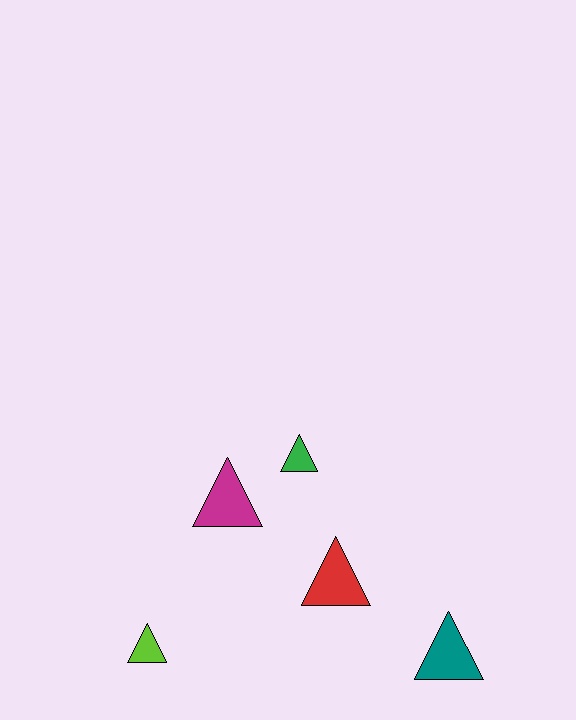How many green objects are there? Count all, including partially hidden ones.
There is 1 green object.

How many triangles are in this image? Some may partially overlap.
There are 5 triangles.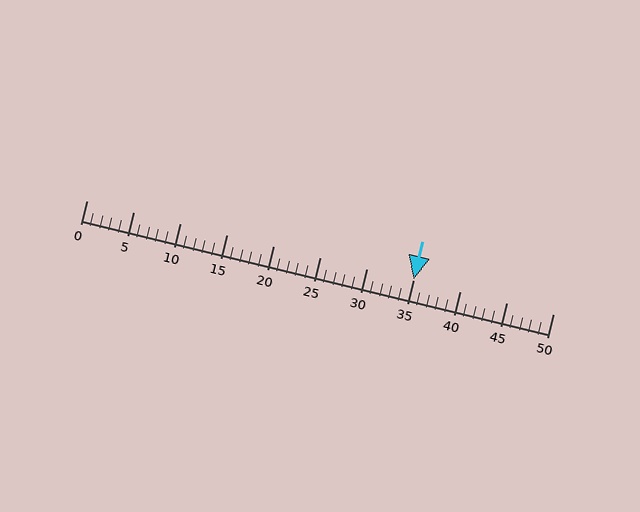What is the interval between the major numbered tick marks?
The major tick marks are spaced 5 units apart.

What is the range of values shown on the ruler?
The ruler shows values from 0 to 50.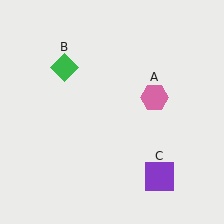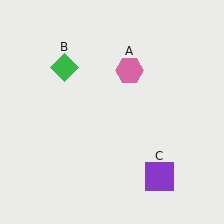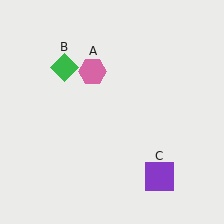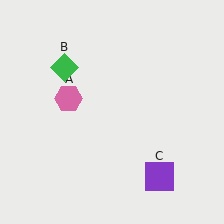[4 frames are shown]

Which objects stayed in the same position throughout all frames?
Green diamond (object B) and purple square (object C) remained stationary.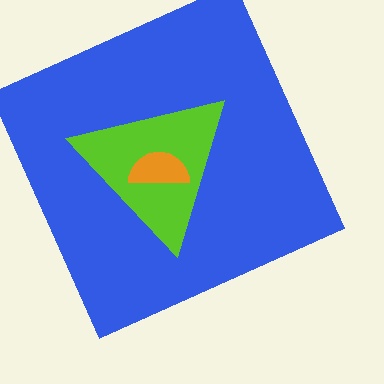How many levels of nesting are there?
3.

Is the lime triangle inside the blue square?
Yes.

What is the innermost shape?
The orange semicircle.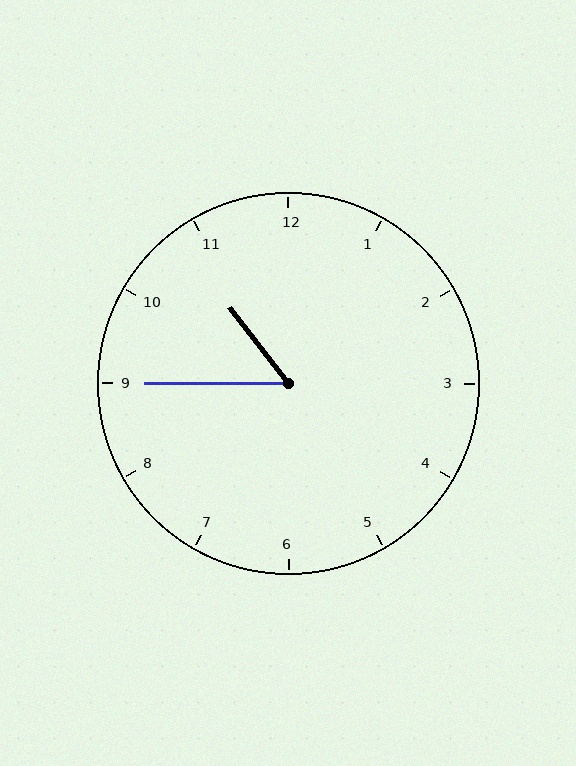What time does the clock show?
10:45.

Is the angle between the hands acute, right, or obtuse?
It is acute.